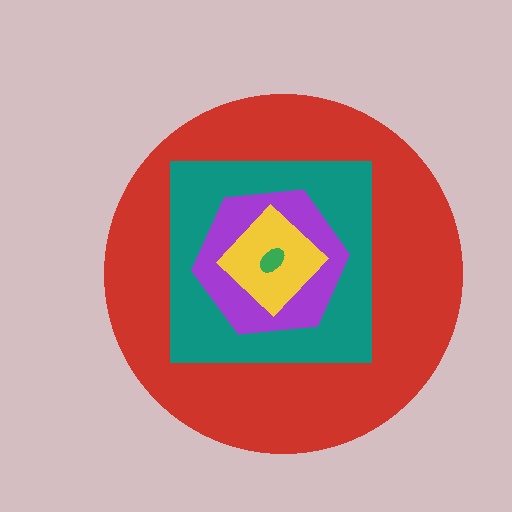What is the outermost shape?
The red circle.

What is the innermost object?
The green ellipse.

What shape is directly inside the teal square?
The purple hexagon.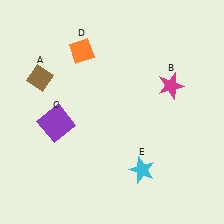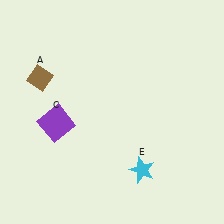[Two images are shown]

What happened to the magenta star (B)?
The magenta star (B) was removed in Image 2. It was in the top-right area of Image 1.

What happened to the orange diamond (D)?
The orange diamond (D) was removed in Image 2. It was in the top-left area of Image 1.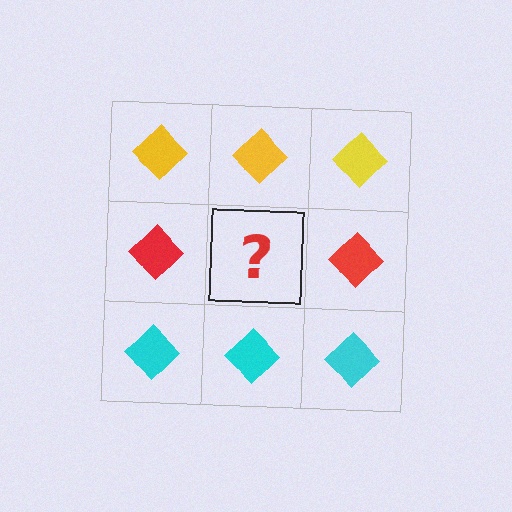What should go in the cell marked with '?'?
The missing cell should contain a red diamond.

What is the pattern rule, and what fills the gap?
The rule is that each row has a consistent color. The gap should be filled with a red diamond.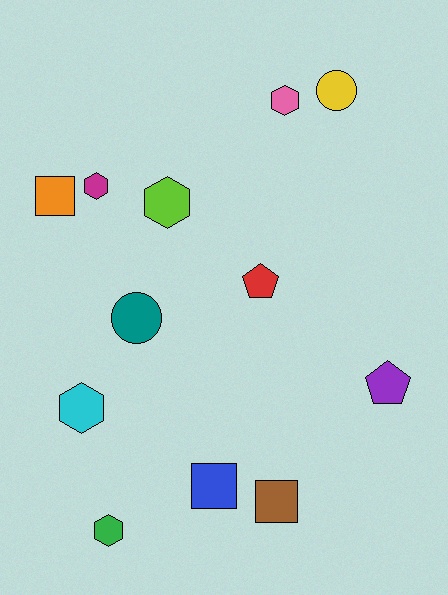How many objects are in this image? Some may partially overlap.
There are 12 objects.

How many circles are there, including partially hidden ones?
There are 2 circles.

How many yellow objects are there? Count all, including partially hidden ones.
There is 1 yellow object.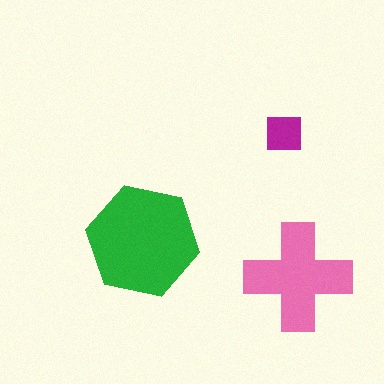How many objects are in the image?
There are 3 objects in the image.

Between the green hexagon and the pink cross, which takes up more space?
The green hexagon.